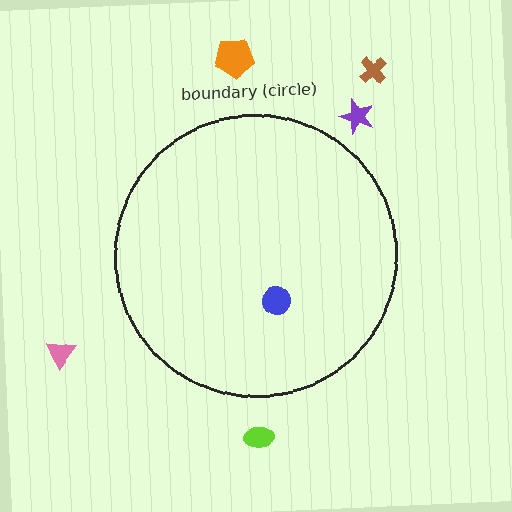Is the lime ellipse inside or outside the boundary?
Outside.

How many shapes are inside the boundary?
1 inside, 5 outside.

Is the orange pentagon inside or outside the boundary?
Outside.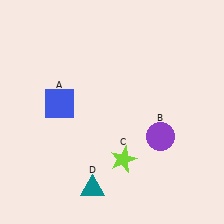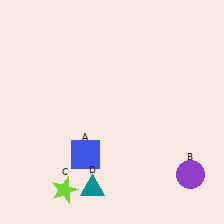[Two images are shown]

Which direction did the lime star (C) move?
The lime star (C) moved left.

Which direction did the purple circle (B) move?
The purple circle (B) moved down.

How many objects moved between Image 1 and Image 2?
3 objects moved between the two images.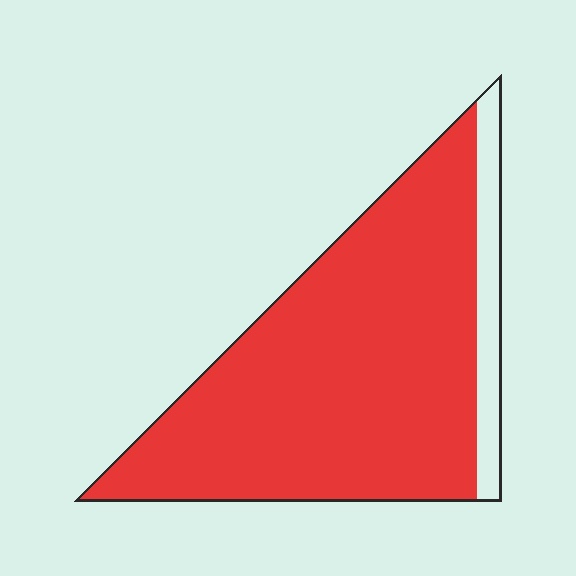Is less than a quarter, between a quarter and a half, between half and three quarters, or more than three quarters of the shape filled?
More than three quarters.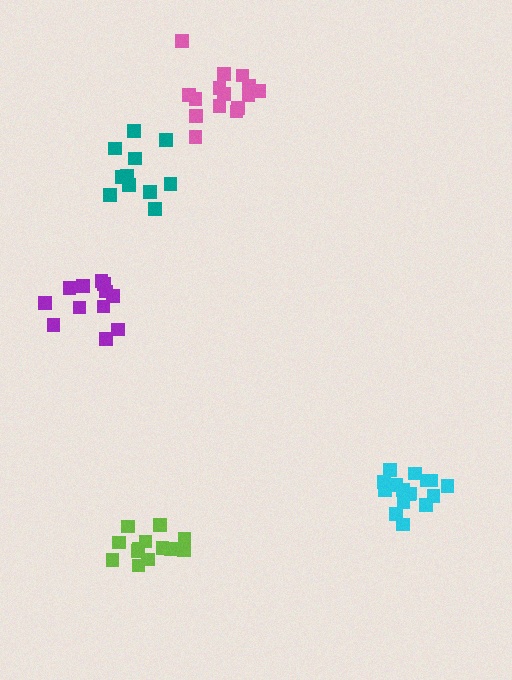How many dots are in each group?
Group 1: 12 dots, Group 2: 11 dots, Group 3: 15 dots, Group 4: 16 dots, Group 5: 13 dots (67 total).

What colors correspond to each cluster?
The clusters are colored: purple, teal, pink, cyan, lime.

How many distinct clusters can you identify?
There are 5 distinct clusters.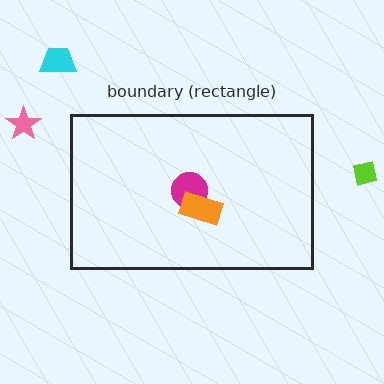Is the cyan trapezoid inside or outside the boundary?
Outside.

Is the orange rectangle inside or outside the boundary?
Inside.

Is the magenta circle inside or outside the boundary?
Inside.